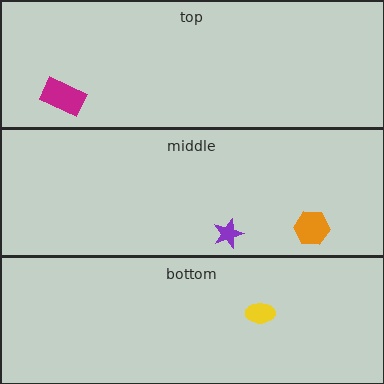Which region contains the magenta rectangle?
The top region.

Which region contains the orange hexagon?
The middle region.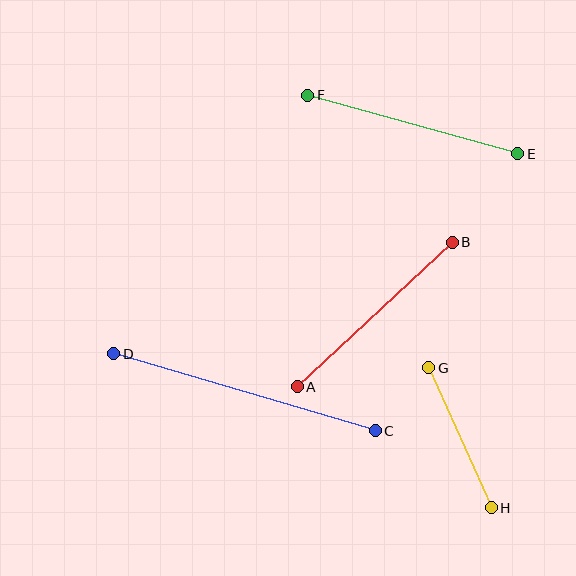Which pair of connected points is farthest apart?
Points C and D are farthest apart.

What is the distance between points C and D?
The distance is approximately 273 pixels.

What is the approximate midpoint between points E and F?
The midpoint is at approximately (413, 125) pixels.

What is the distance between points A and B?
The distance is approximately 212 pixels.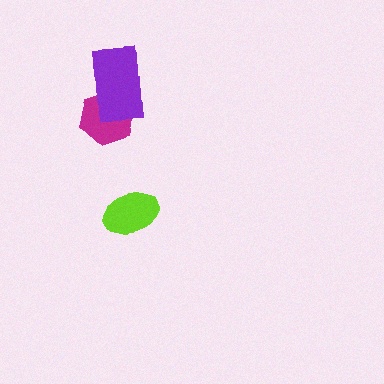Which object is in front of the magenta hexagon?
The purple rectangle is in front of the magenta hexagon.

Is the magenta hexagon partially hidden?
Yes, it is partially covered by another shape.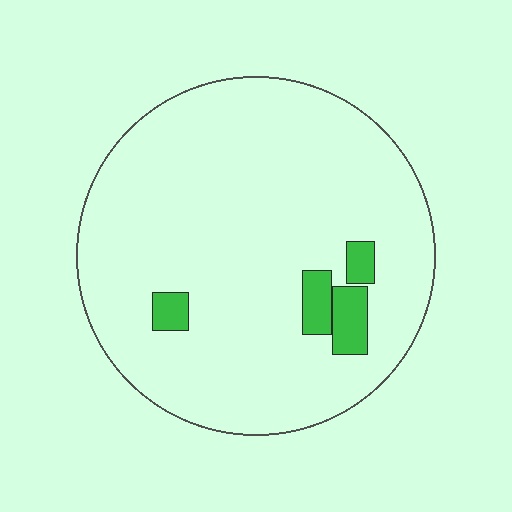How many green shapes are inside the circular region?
4.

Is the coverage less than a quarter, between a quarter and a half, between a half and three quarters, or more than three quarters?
Less than a quarter.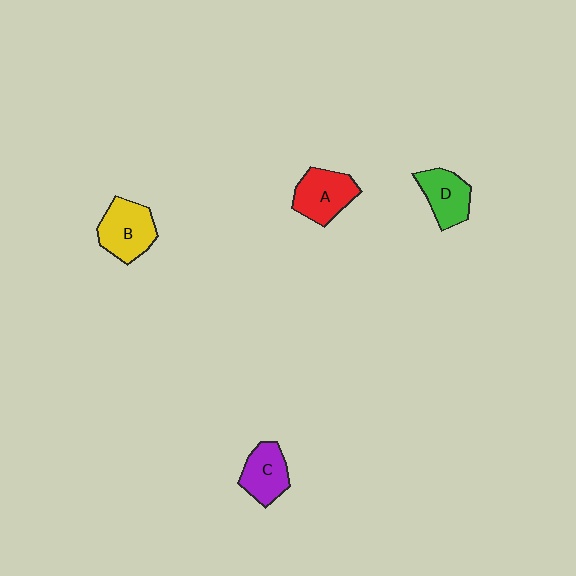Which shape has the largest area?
Shape B (yellow).